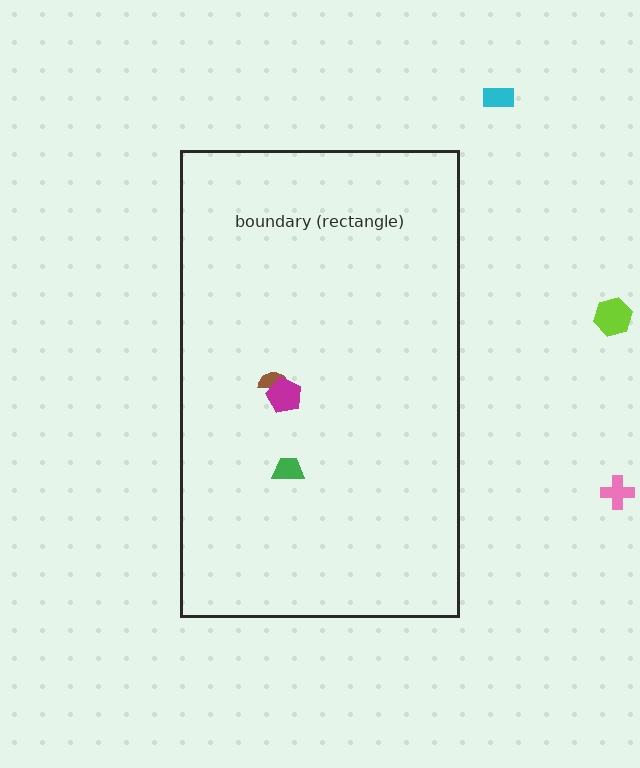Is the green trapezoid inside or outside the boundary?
Inside.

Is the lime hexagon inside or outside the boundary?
Outside.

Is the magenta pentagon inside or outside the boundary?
Inside.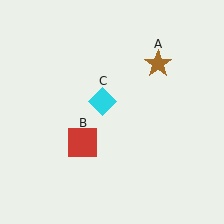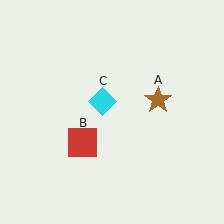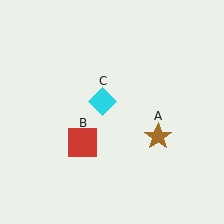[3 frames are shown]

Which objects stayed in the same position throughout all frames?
Red square (object B) and cyan diamond (object C) remained stationary.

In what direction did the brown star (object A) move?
The brown star (object A) moved down.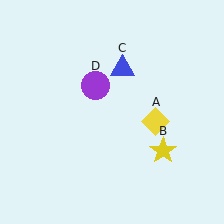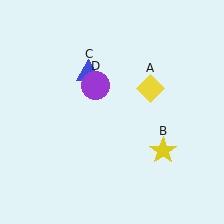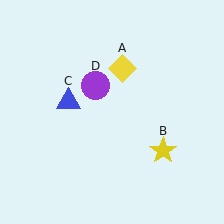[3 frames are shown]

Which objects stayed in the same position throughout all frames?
Yellow star (object B) and purple circle (object D) remained stationary.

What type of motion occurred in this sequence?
The yellow diamond (object A), blue triangle (object C) rotated counterclockwise around the center of the scene.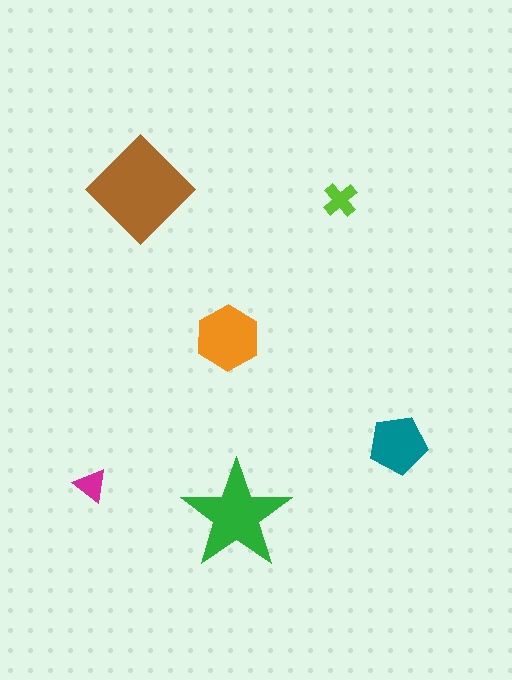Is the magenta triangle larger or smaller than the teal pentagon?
Smaller.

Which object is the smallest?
The magenta triangle.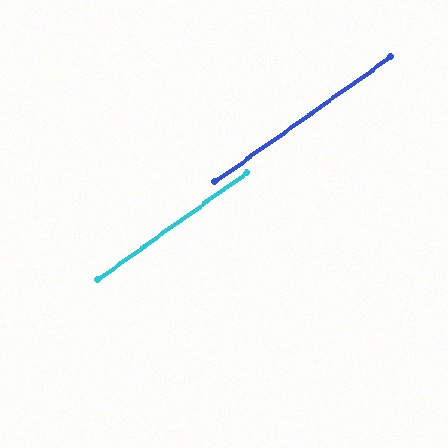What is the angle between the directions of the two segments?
Approximately 0 degrees.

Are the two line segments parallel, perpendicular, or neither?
Parallel — their directions differ by only 0.1°.